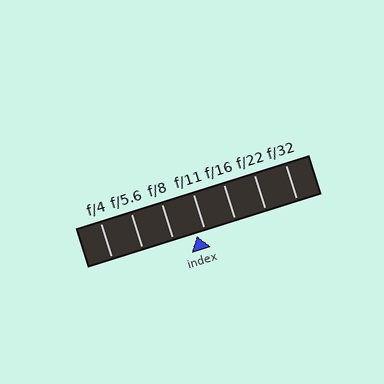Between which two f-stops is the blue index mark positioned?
The index mark is between f/8 and f/11.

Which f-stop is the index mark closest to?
The index mark is closest to f/11.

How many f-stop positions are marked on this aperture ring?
There are 7 f-stop positions marked.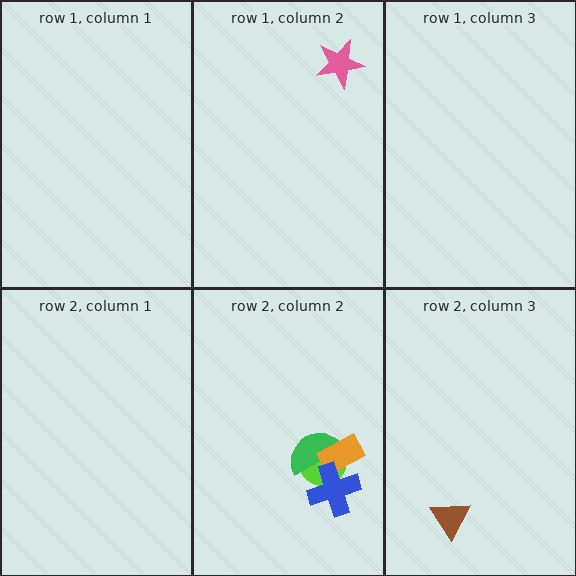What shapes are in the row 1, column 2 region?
The pink star.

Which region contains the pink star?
The row 1, column 2 region.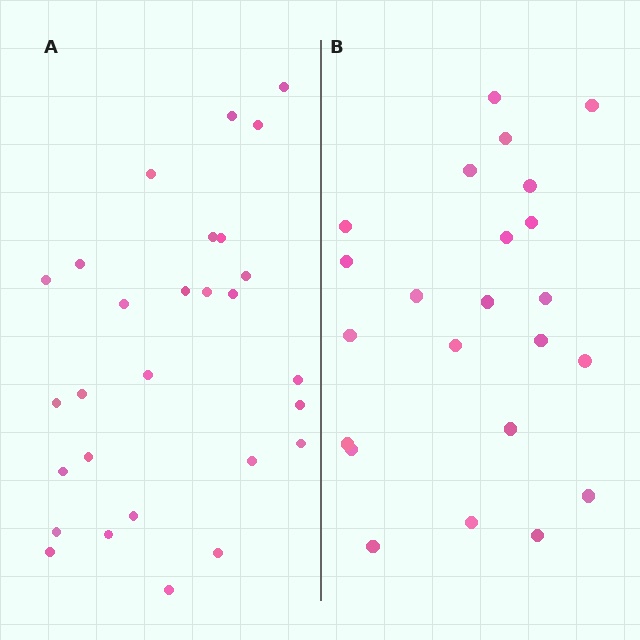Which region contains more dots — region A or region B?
Region A (the left region) has more dots.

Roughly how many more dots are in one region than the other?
Region A has about 5 more dots than region B.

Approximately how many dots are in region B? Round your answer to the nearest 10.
About 20 dots. (The exact count is 23, which rounds to 20.)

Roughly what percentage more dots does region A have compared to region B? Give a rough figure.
About 20% more.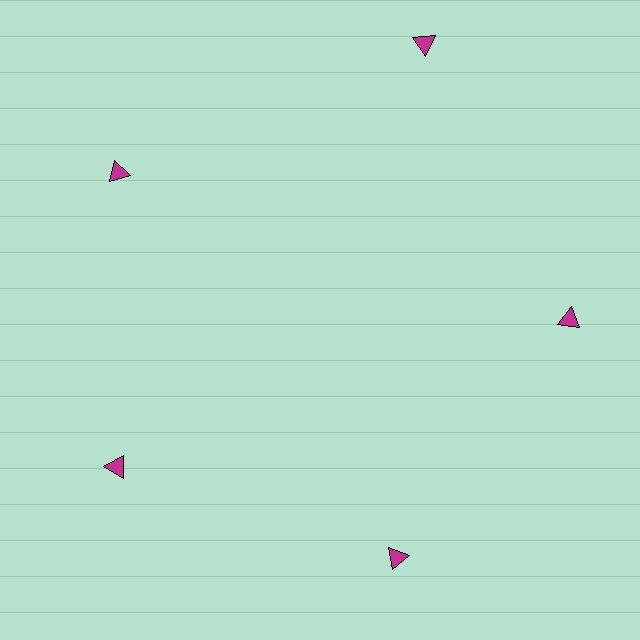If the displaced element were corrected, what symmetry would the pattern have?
It would have 5-fold rotational symmetry — the pattern would map onto itself every 72 degrees.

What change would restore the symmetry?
The symmetry would be restored by moving it inward, back onto the ring so that all 5 triangles sit at equal angles and equal distance from the center.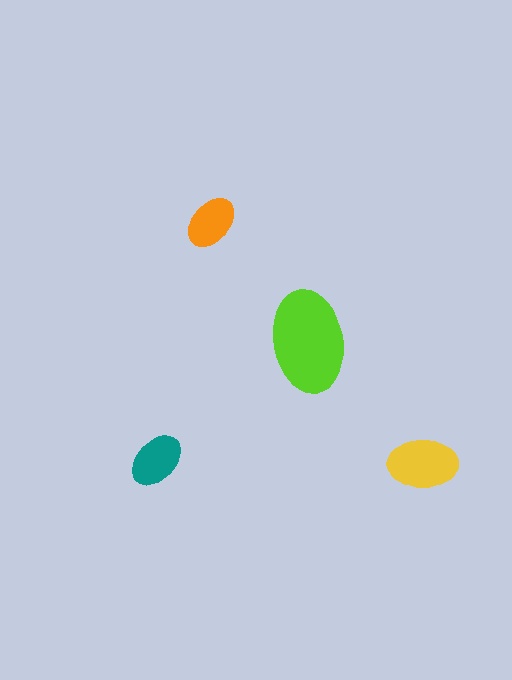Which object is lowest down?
The yellow ellipse is bottommost.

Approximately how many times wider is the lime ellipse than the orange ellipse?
About 2 times wider.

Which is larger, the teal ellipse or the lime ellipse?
The lime one.